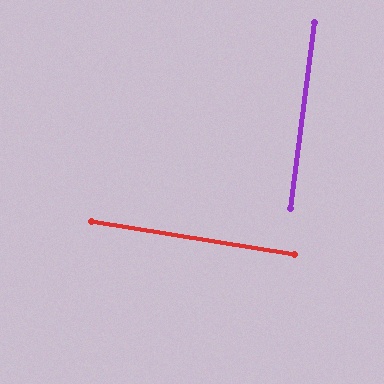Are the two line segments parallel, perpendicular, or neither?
Perpendicular — they meet at approximately 88°.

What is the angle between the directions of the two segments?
Approximately 88 degrees.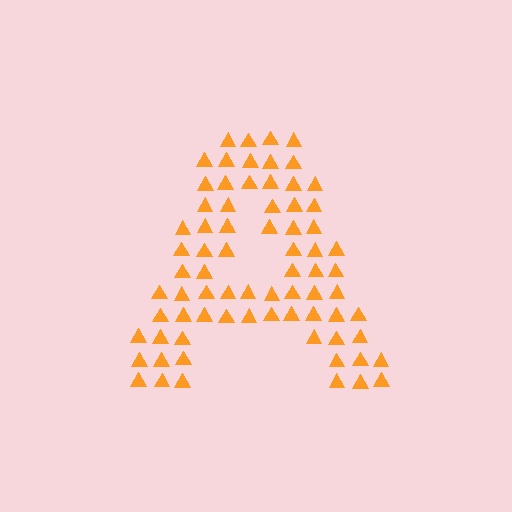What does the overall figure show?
The overall figure shows the letter A.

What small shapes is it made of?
It is made of small triangles.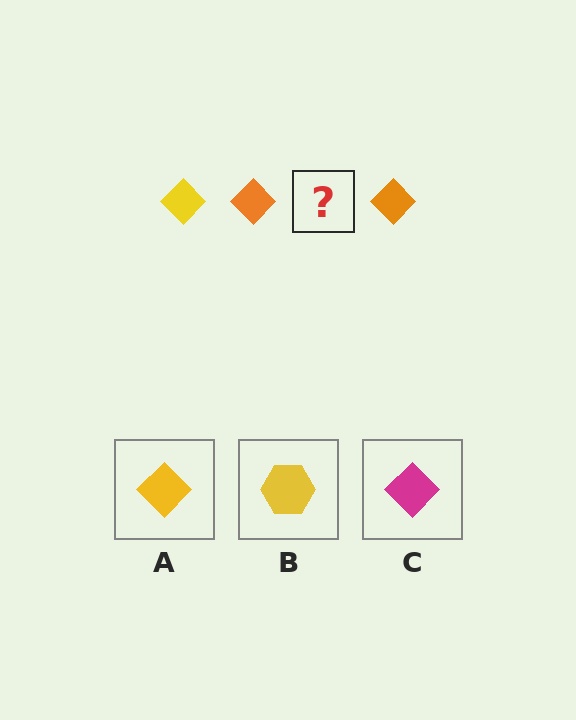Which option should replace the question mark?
Option A.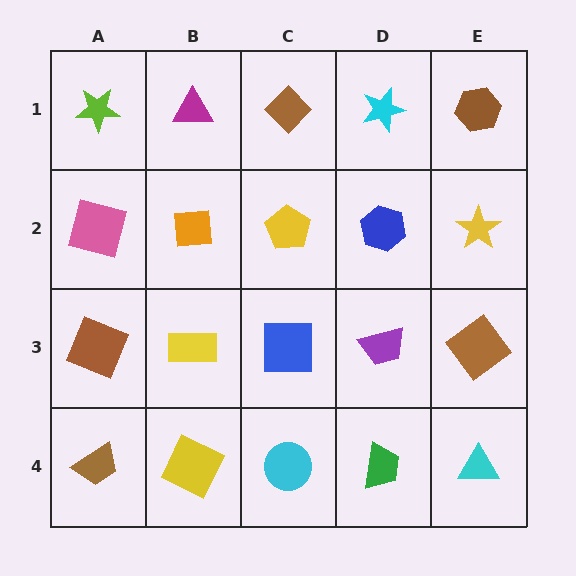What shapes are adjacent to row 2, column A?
A lime star (row 1, column A), a brown square (row 3, column A), an orange square (row 2, column B).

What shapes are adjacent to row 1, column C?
A yellow pentagon (row 2, column C), a magenta triangle (row 1, column B), a cyan star (row 1, column D).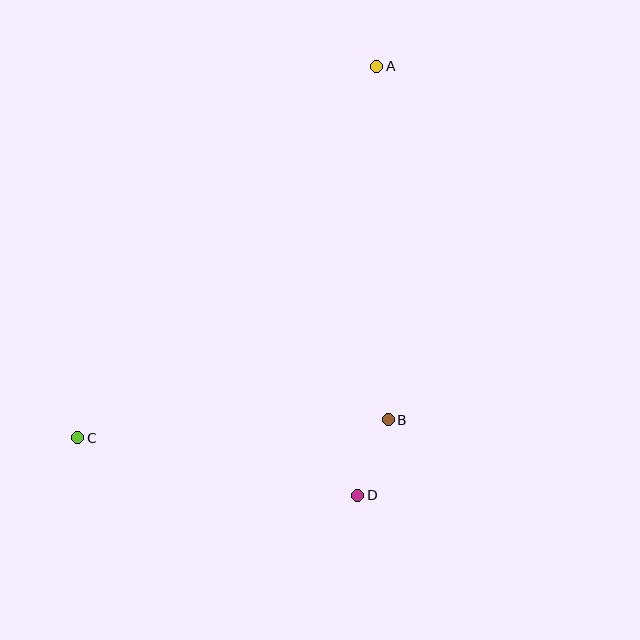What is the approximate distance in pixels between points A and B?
The distance between A and B is approximately 354 pixels.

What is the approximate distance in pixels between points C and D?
The distance between C and D is approximately 286 pixels.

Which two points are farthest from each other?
Points A and C are farthest from each other.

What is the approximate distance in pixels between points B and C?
The distance between B and C is approximately 311 pixels.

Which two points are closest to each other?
Points B and D are closest to each other.